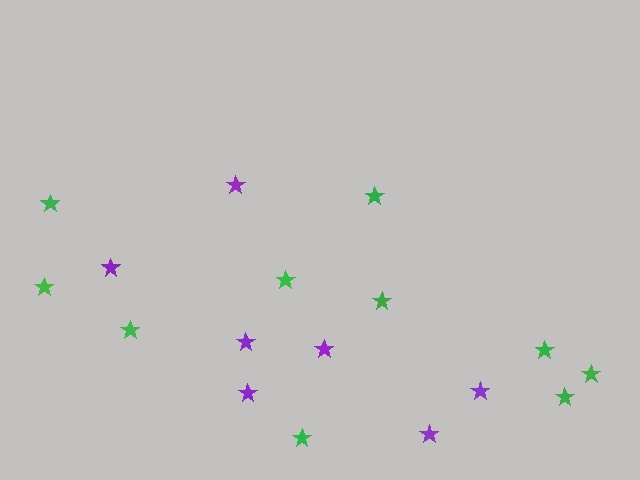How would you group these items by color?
There are 2 groups: one group of purple stars (7) and one group of green stars (10).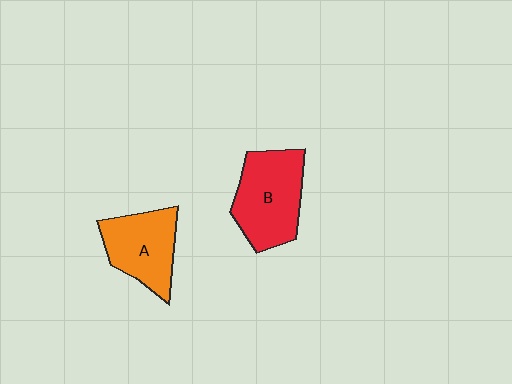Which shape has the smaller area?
Shape A (orange).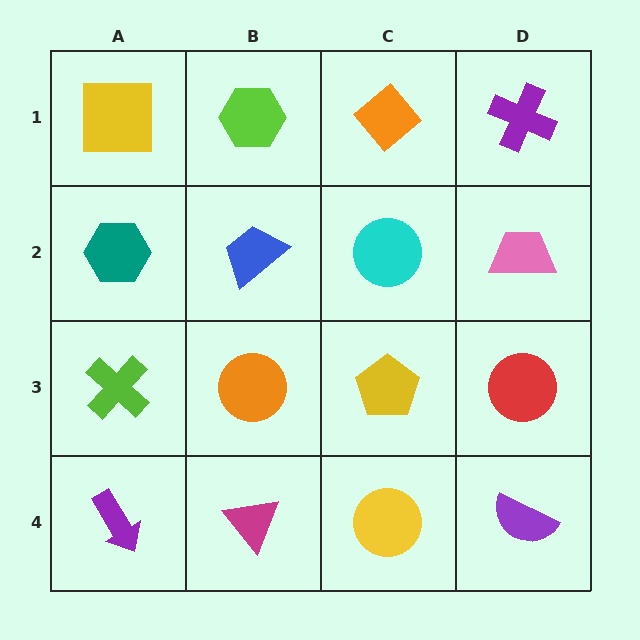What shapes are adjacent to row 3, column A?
A teal hexagon (row 2, column A), a purple arrow (row 4, column A), an orange circle (row 3, column B).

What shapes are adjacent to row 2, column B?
A lime hexagon (row 1, column B), an orange circle (row 3, column B), a teal hexagon (row 2, column A), a cyan circle (row 2, column C).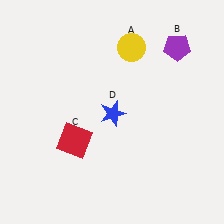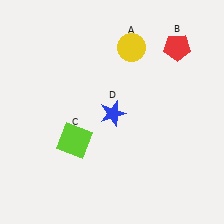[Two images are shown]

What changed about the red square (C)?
In Image 1, C is red. In Image 2, it changed to lime.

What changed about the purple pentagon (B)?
In Image 1, B is purple. In Image 2, it changed to red.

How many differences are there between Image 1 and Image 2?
There are 2 differences between the two images.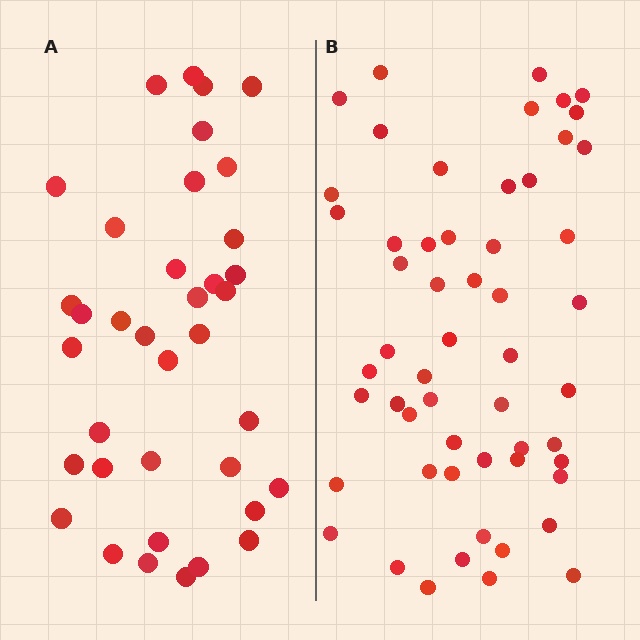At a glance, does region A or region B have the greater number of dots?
Region B (the right region) has more dots.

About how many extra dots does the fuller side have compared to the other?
Region B has approximately 20 more dots than region A.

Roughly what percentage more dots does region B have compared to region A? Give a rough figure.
About 50% more.